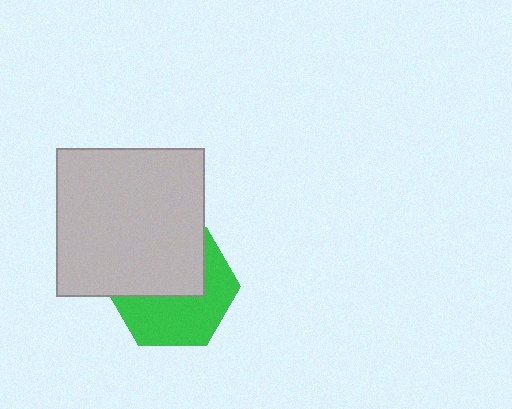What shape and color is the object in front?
The object in front is a light gray square.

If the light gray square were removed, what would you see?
You would see the complete green hexagon.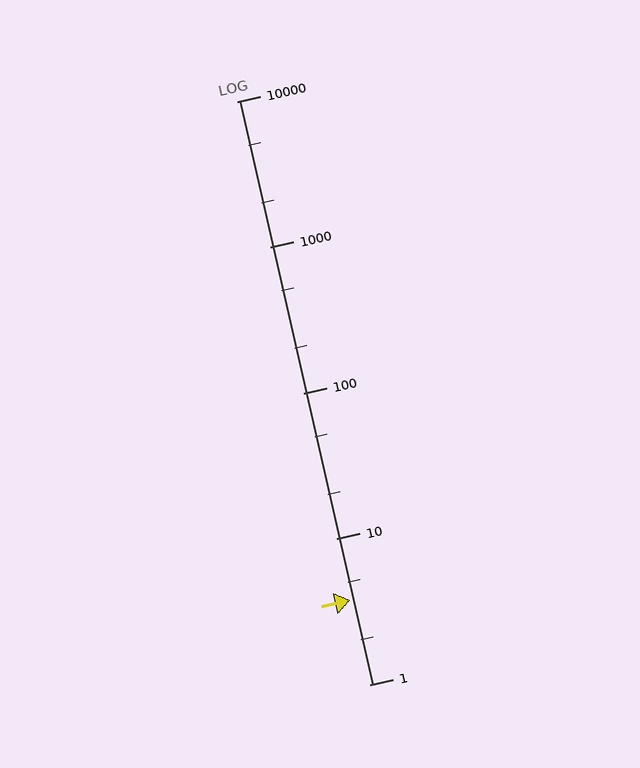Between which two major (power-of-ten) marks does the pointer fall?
The pointer is between 1 and 10.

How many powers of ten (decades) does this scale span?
The scale spans 4 decades, from 1 to 10000.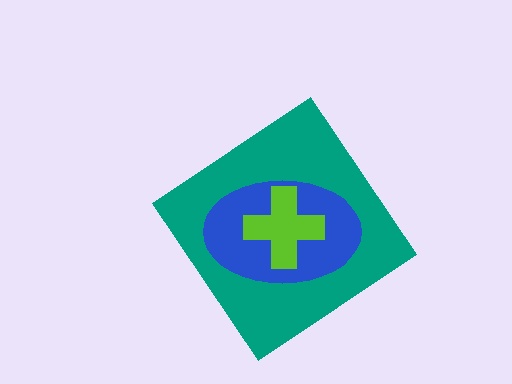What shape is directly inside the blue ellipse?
The lime cross.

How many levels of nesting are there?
3.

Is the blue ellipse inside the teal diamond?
Yes.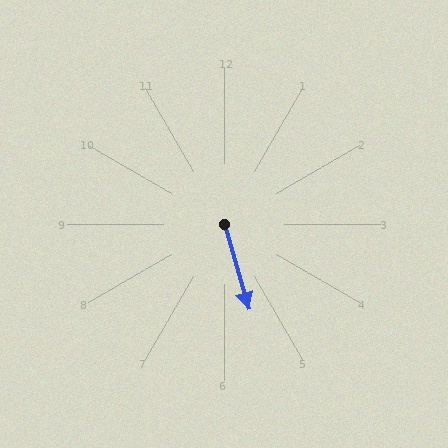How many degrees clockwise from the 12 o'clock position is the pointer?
Approximately 164 degrees.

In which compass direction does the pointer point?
South.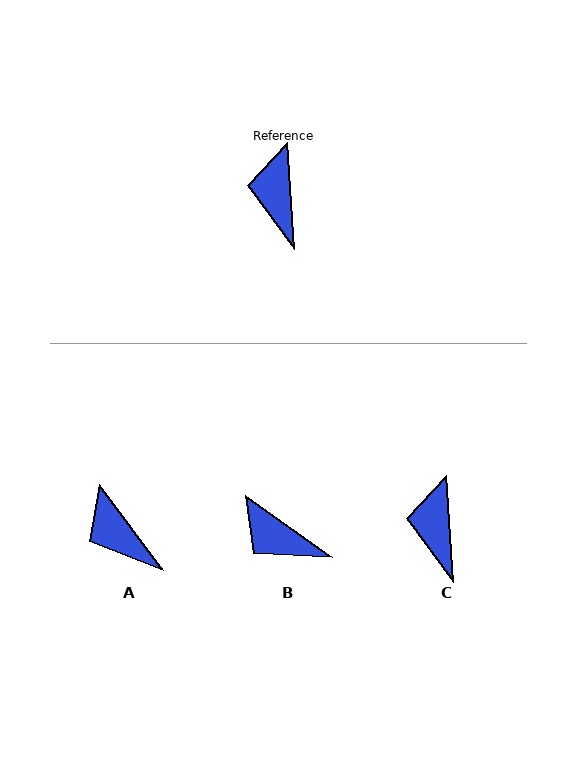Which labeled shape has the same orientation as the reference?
C.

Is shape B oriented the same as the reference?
No, it is off by about 51 degrees.